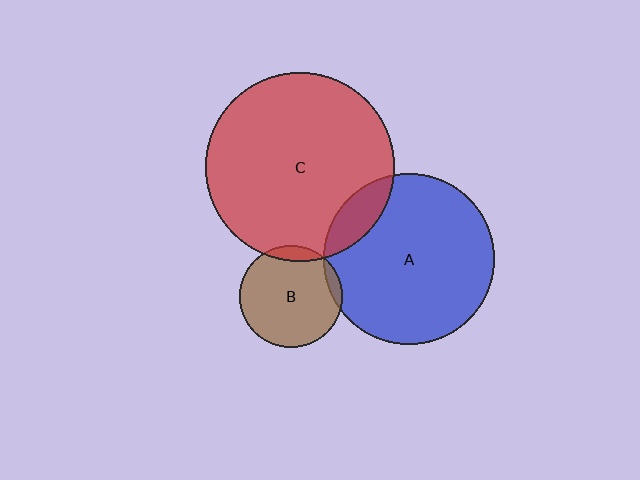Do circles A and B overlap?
Yes.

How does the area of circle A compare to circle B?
Approximately 2.8 times.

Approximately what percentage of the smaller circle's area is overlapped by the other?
Approximately 5%.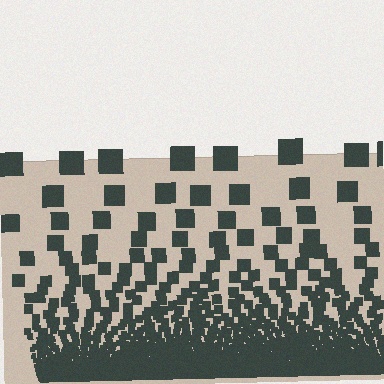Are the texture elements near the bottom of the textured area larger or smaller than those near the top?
Smaller. The gradient is inverted — elements near the bottom are smaller and denser.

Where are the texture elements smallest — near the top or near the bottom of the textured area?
Near the bottom.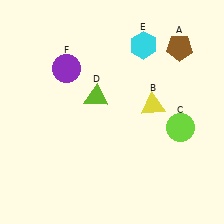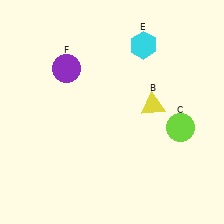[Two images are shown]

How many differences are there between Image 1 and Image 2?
There are 2 differences between the two images.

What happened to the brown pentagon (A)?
The brown pentagon (A) was removed in Image 2. It was in the top-right area of Image 1.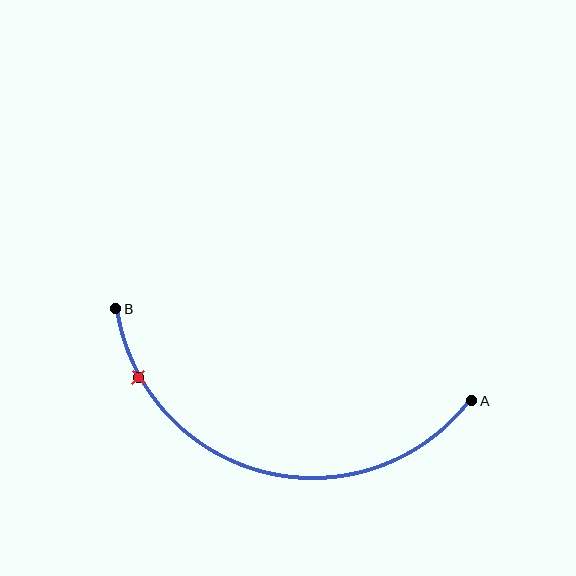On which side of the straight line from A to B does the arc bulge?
The arc bulges below the straight line connecting A and B.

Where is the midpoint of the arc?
The arc midpoint is the point on the curve farthest from the straight line joining A and B. It sits below that line.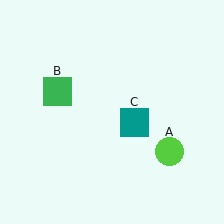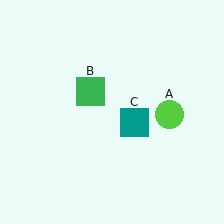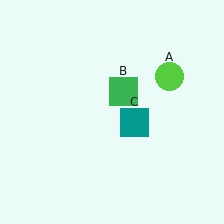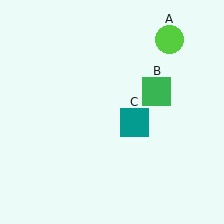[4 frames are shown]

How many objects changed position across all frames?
2 objects changed position: lime circle (object A), green square (object B).